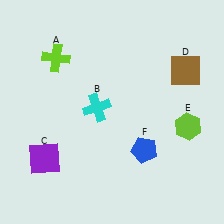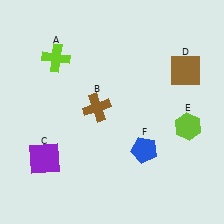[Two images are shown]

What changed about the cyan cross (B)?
In Image 1, B is cyan. In Image 2, it changed to brown.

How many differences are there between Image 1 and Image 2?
There is 1 difference between the two images.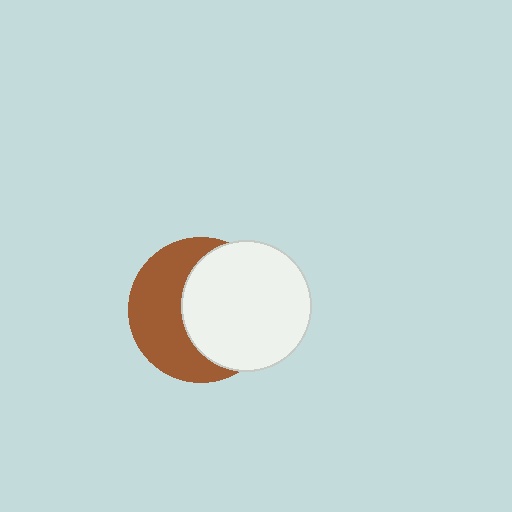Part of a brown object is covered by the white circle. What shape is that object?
It is a circle.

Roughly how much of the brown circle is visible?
About half of it is visible (roughly 47%).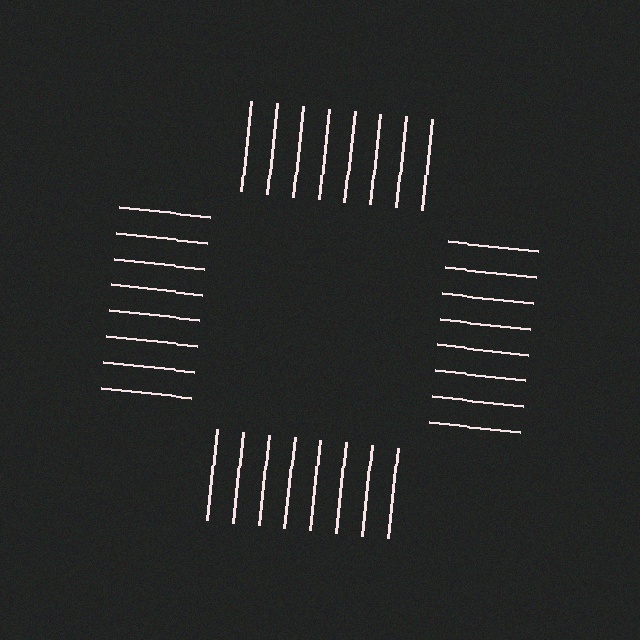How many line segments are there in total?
32 — 8 along each of the 4 edges.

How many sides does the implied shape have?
4 sides — the line-ends trace a square.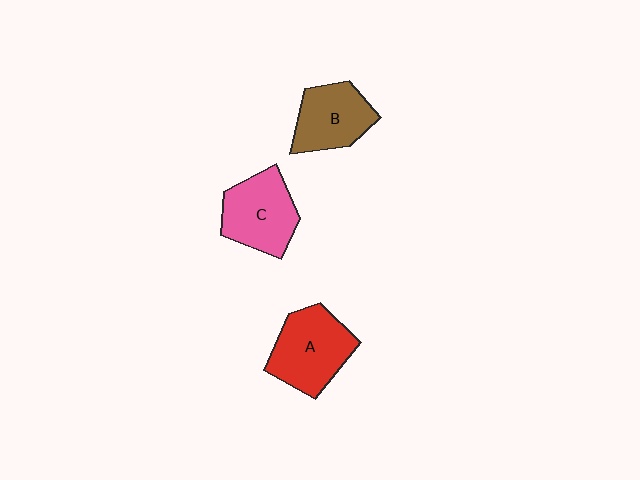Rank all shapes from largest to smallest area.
From largest to smallest: A (red), C (pink), B (brown).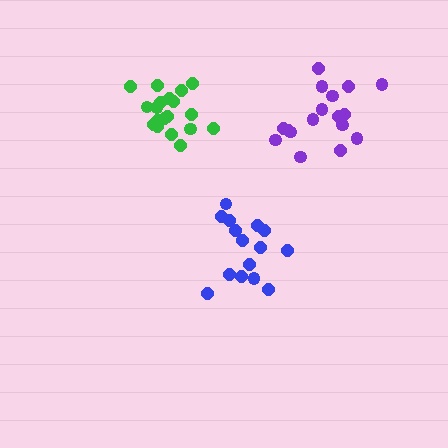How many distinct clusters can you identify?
There are 3 distinct clusters.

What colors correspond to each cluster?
The clusters are colored: green, purple, blue.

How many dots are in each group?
Group 1: 19 dots, Group 2: 17 dots, Group 3: 15 dots (51 total).